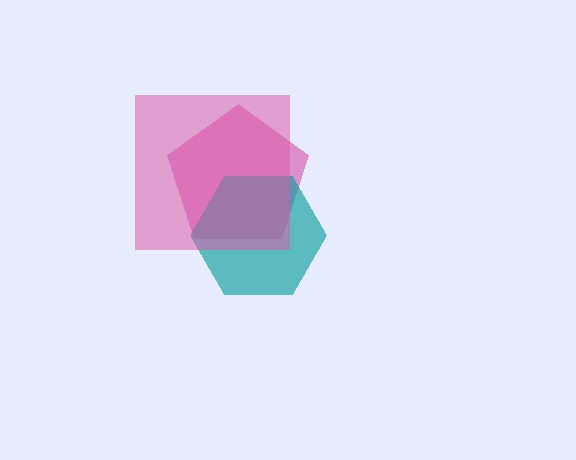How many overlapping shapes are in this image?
There are 3 overlapping shapes in the image.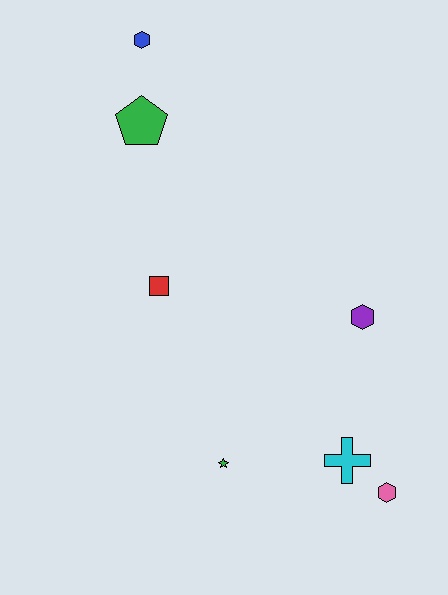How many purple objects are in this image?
There is 1 purple object.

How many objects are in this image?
There are 7 objects.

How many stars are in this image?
There is 1 star.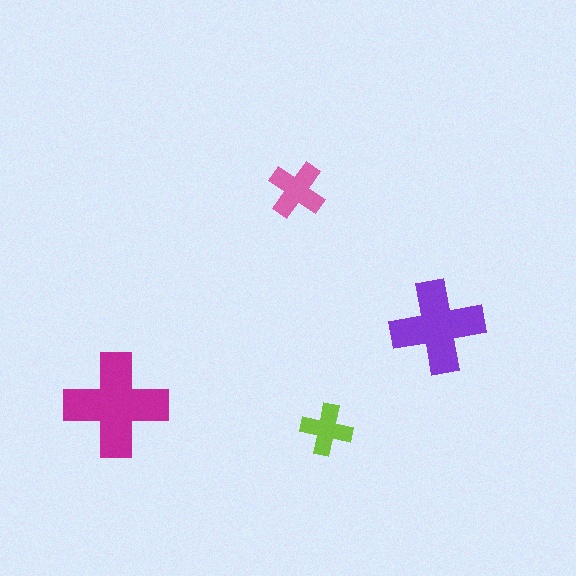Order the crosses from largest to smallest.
the magenta one, the purple one, the pink one, the lime one.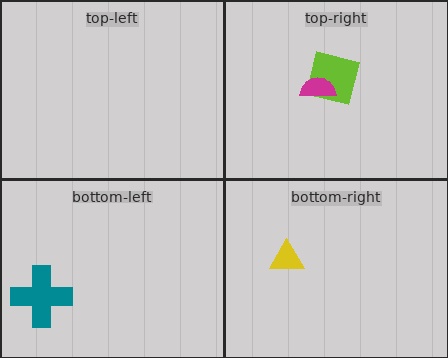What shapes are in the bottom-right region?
The yellow triangle.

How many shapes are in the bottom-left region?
1.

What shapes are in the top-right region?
The lime square, the magenta semicircle.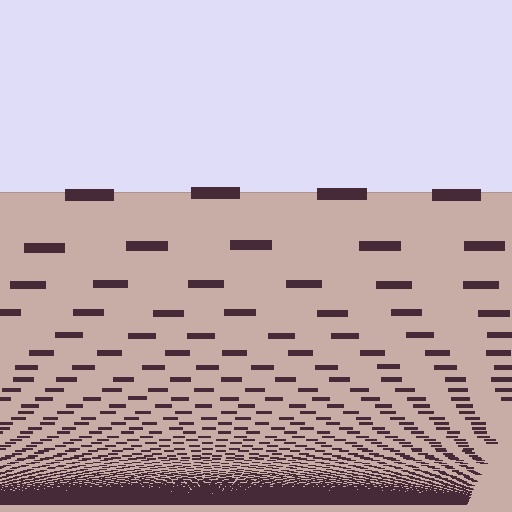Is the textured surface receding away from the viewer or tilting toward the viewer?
The surface appears to tilt toward the viewer. Texture elements get larger and sparser toward the top.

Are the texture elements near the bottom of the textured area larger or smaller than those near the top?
Smaller. The gradient is inverted — elements near the bottom are smaller and denser.